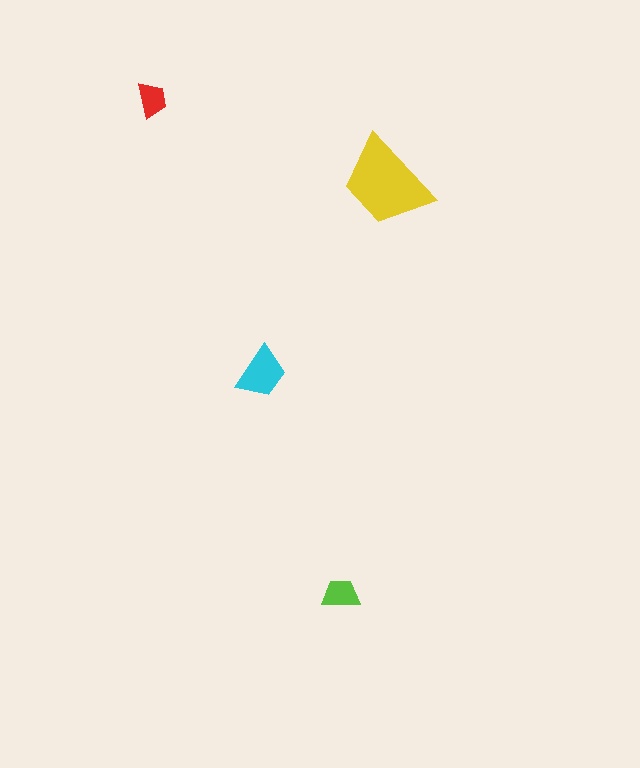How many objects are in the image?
There are 4 objects in the image.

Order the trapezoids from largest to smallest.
the yellow one, the cyan one, the lime one, the red one.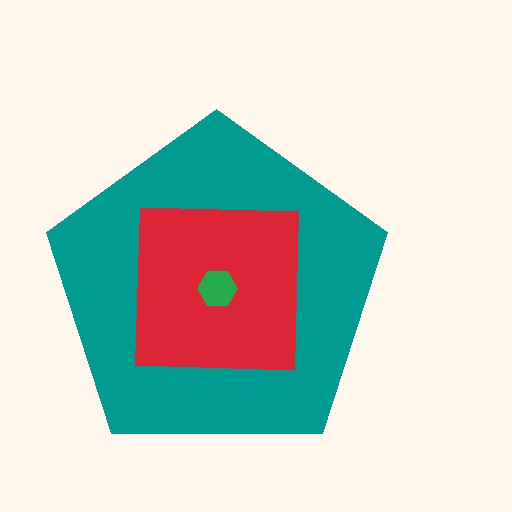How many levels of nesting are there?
3.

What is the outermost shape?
The teal pentagon.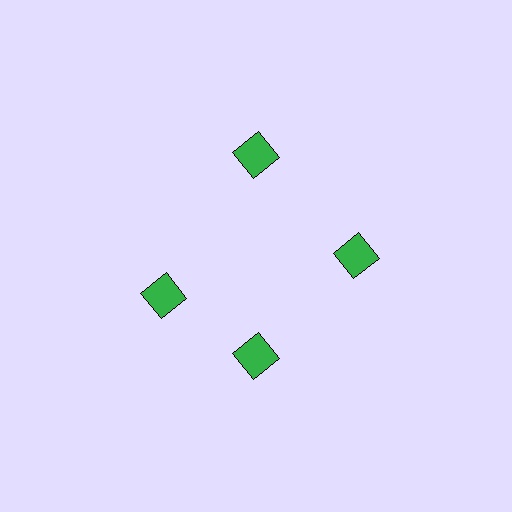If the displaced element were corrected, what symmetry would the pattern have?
It would have 4-fold rotational symmetry — the pattern would map onto itself every 90 degrees.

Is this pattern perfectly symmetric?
No. The 4 green squares are arranged in a ring, but one element near the 9 o'clock position is rotated out of alignment along the ring, breaking the 4-fold rotational symmetry.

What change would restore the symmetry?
The symmetry would be restored by rotating it back into even spacing with its neighbors so that all 4 squares sit at equal angles and equal distance from the center.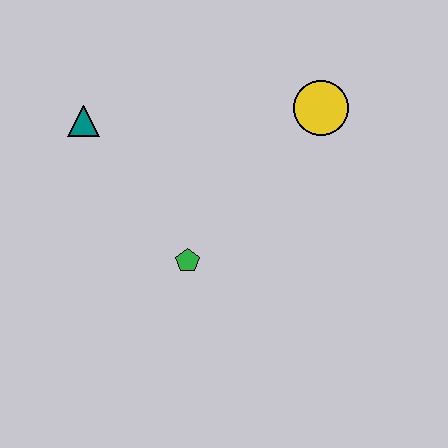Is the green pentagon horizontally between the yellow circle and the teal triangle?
Yes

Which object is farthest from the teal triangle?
The yellow circle is farthest from the teal triangle.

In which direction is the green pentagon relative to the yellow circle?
The green pentagon is below the yellow circle.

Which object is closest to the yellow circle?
The green pentagon is closest to the yellow circle.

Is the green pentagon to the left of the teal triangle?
No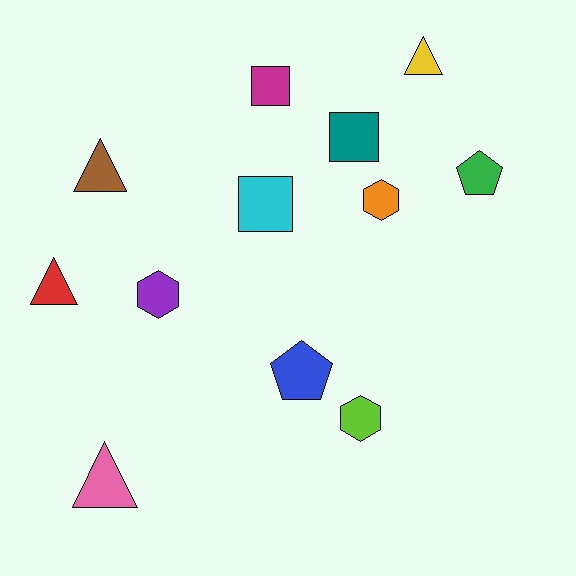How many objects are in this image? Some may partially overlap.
There are 12 objects.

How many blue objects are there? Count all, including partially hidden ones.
There is 1 blue object.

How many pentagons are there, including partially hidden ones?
There are 2 pentagons.